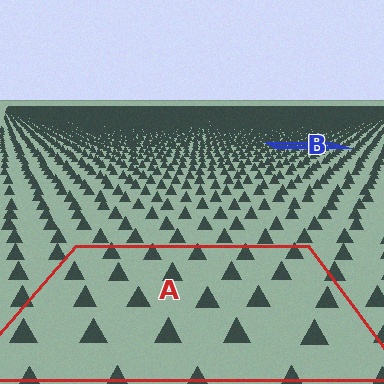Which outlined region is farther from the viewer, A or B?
Region B is farther from the viewer — the texture elements inside it appear smaller and more densely packed.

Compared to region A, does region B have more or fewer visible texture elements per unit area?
Region B has more texture elements per unit area — they are packed more densely because it is farther away.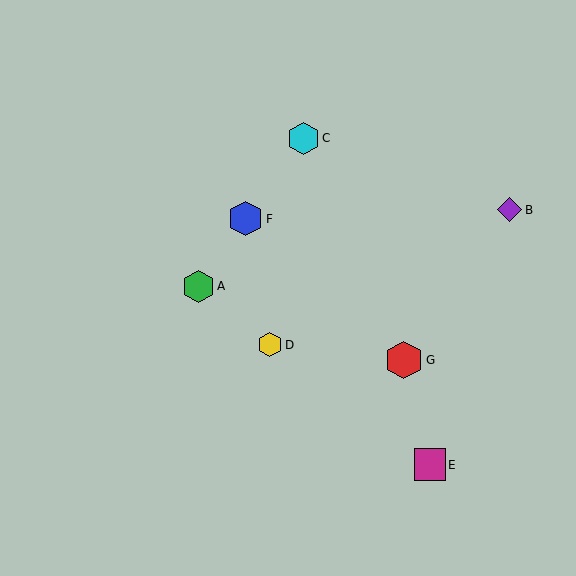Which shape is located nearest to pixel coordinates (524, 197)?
The purple diamond (labeled B) at (509, 210) is nearest to that location.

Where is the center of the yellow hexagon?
The center of the yellow hexagon is at (270, 345).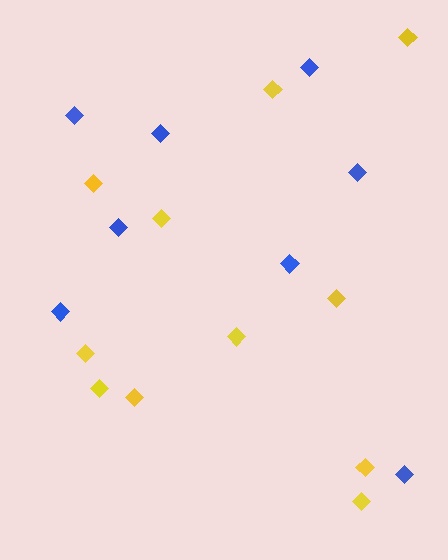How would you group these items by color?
There are 2 groups: one group of blue diamonds (8) and one group of yellow diamonds (11).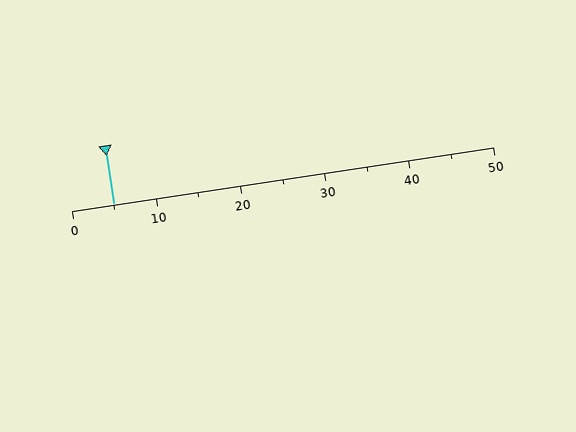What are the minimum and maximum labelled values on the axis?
The axis runs from 0 to 50.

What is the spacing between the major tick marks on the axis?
The major ticks are spaced 10 apart.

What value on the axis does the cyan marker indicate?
The marker indicates approximately 5.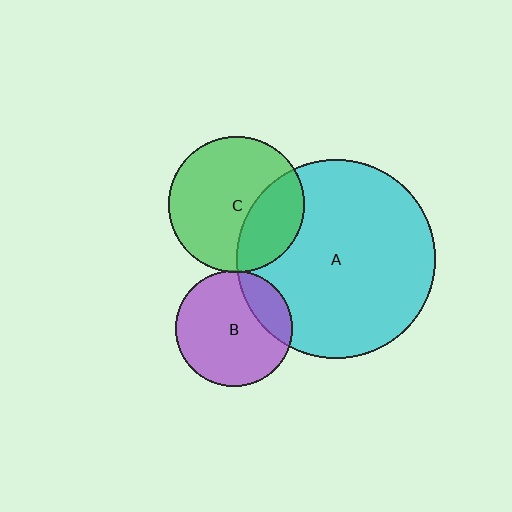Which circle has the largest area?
Circle A (cyan).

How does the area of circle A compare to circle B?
Approximately 2.9 times.